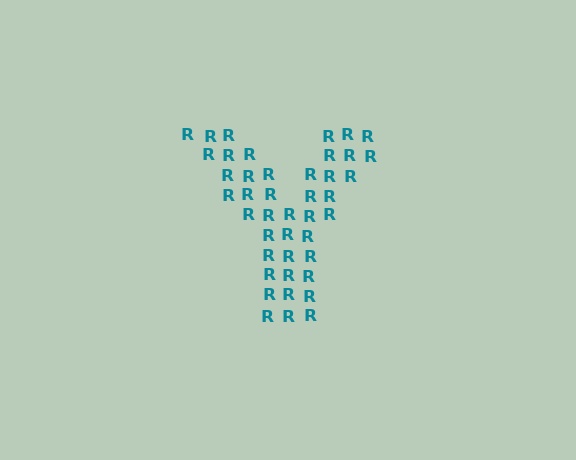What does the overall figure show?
The overall figure shows the letter Y.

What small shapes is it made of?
It is made of small letter R's.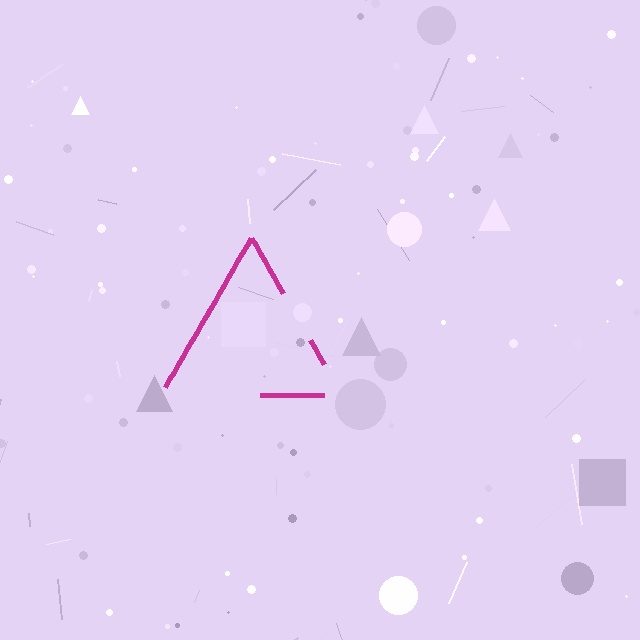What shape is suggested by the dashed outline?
The dashed outline suggests a triangle.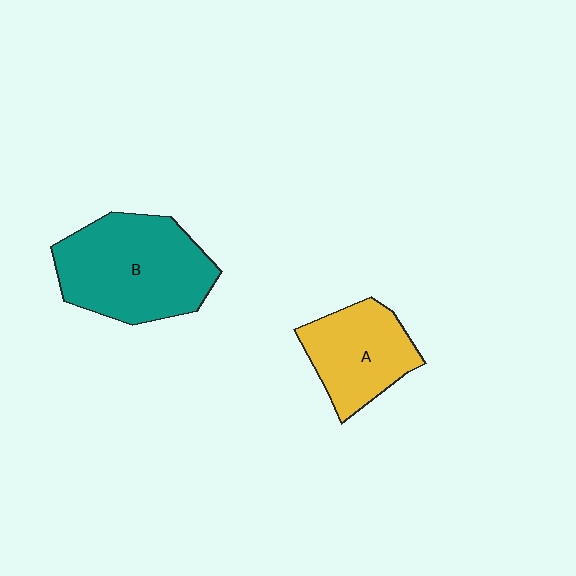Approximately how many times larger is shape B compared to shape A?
Approximately 1.5 times.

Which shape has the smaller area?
Shape A (yellow).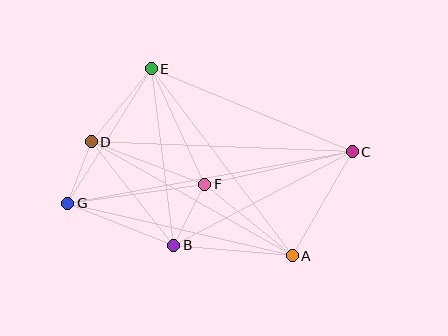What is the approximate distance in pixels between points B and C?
The distance between B and C is approximately 202 pixels.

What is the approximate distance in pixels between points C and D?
The distance between C and D is approximately 261 pixels.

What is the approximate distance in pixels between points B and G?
The distance between B and G is approximately 114 pixels.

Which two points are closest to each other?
Points D and G are closest to each other.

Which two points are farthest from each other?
Points C and G are farthest from each other.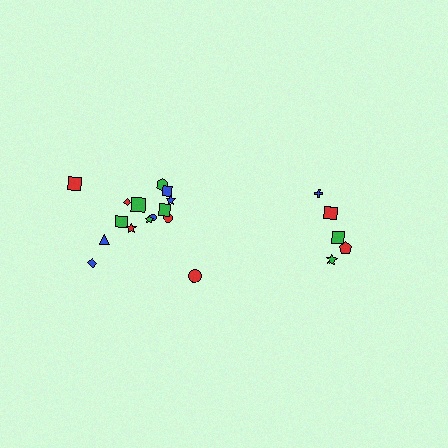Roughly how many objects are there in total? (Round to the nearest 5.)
Roughly 20 objects in total.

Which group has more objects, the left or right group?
The left group.